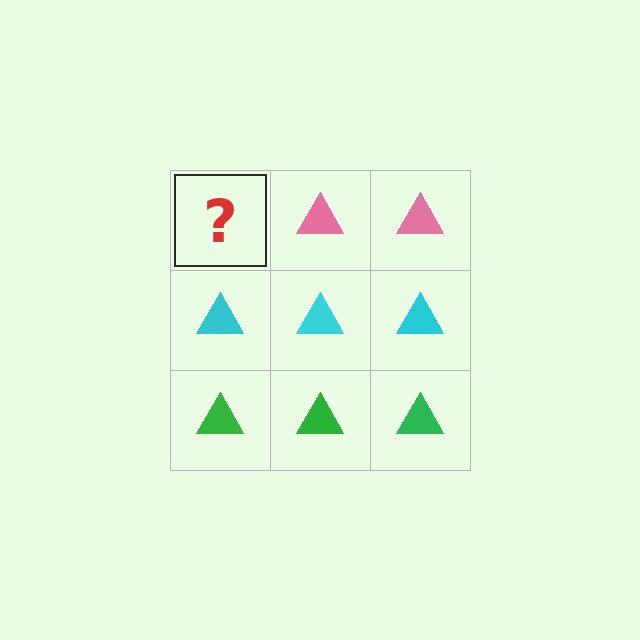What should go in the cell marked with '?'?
The missing cell should contain a pink triangle.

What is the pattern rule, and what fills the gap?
The rule is that each row has a consistent color. The gap should be filled with a pink triangle.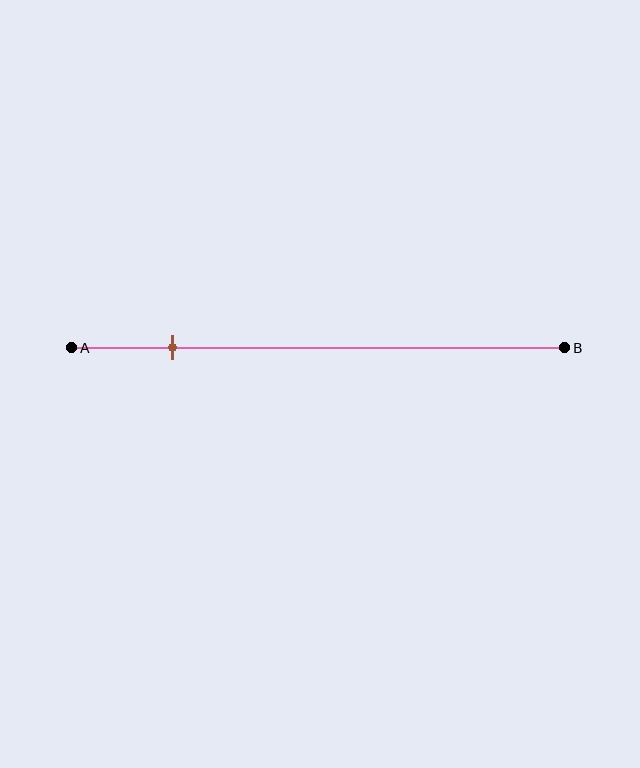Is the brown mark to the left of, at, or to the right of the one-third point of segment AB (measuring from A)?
The brown mark is to the left of the one-third point of segment AB.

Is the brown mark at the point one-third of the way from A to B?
No, the mark is at about 20% from A, not at the 33% one-third point.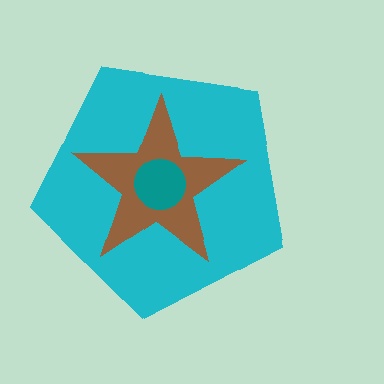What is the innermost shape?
The teal circle.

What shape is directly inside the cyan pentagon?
The brown star.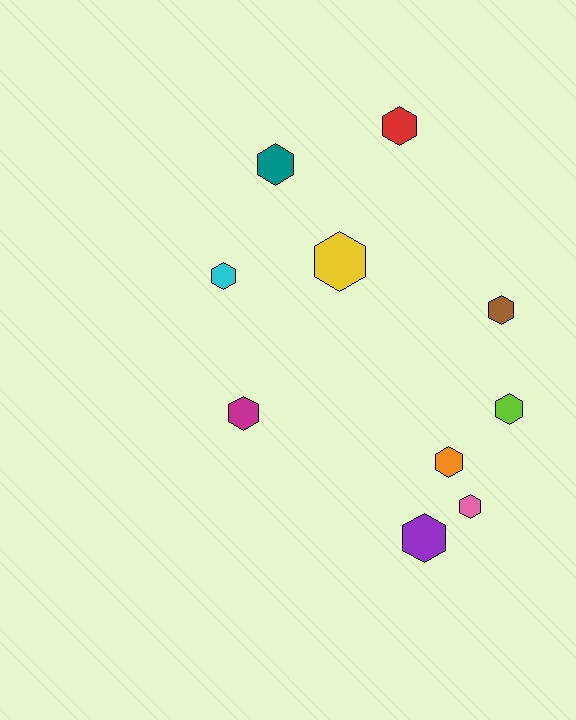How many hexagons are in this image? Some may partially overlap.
There are 10 hexagons.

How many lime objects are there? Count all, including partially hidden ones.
There is 1 lime object.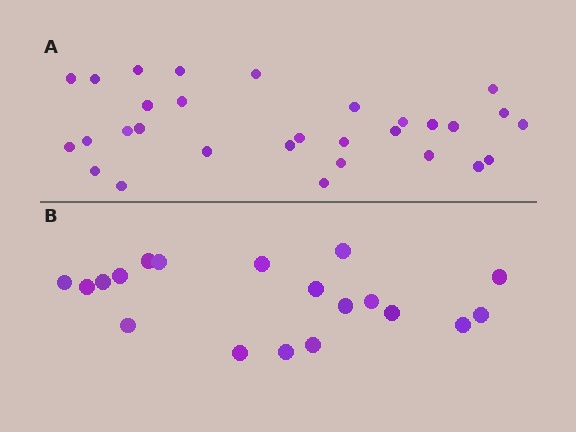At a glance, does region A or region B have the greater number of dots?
Region A (the top region) has more dots.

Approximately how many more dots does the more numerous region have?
Region A has roughly 12 or so more dots than region B.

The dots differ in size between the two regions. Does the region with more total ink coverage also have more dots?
No. Region B has more total ink coverage because its dots are larger, but region A actually contains more individual dots. Total area can be misleading — the number of items is what matters here.